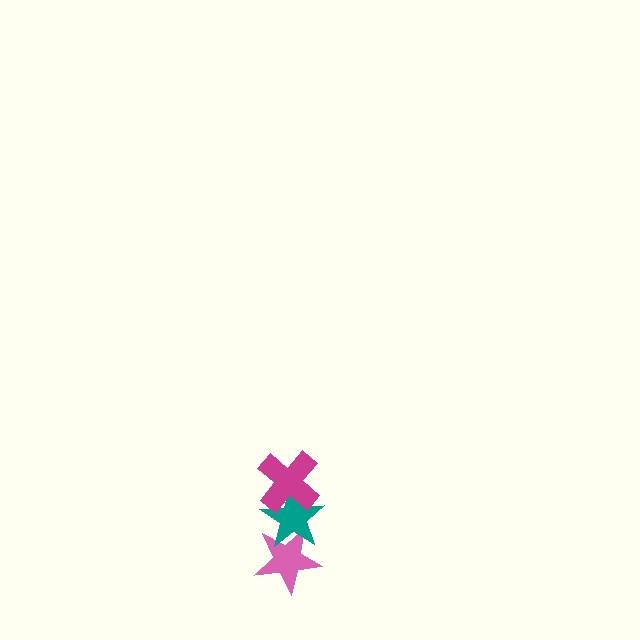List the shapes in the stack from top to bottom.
From top to bottom: the magenta cross, the teal star, the pink star.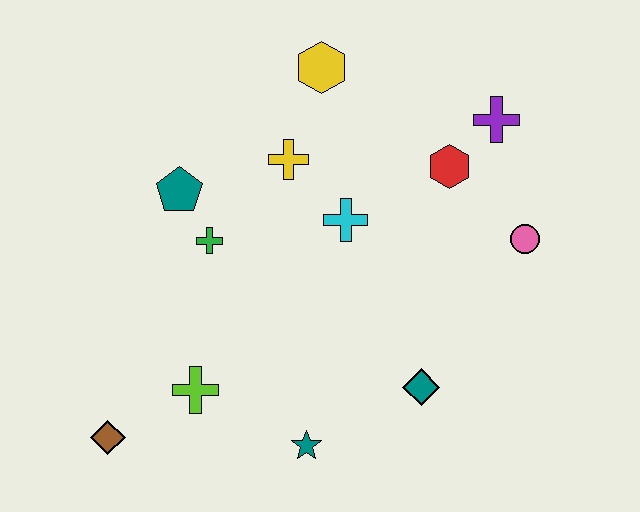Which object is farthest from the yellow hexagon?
The brown diamond is farthest from the yellow hexagon.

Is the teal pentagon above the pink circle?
Yes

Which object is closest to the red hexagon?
The purple cross is closest to the red hexagon.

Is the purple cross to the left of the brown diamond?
No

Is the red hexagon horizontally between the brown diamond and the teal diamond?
No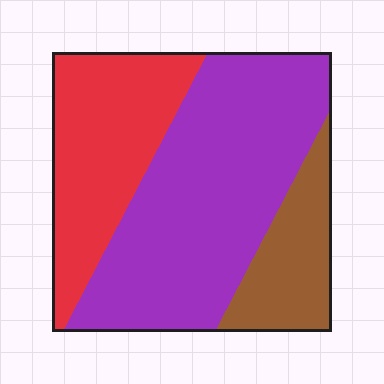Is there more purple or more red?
Purple.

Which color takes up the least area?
Brown, at roughly 15%.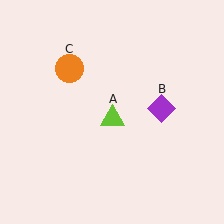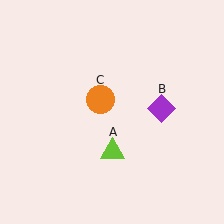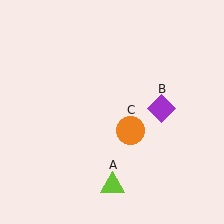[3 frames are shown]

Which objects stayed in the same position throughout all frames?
Purple diamond (object B) remained stationary.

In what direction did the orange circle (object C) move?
The orange circle (object C) moved down and to the right.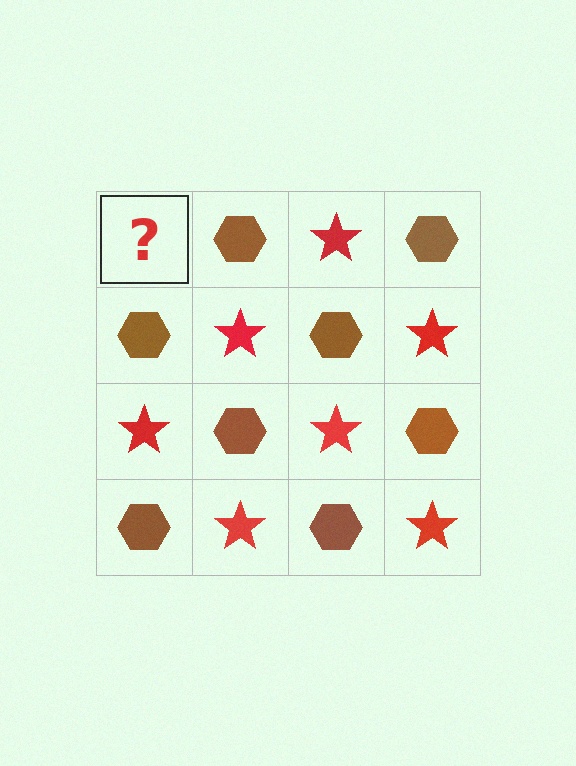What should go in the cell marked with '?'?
The missing cell should contain a red star.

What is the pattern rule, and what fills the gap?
The rule is that it alternates red star and brown hexagon in a checkerboard pattern. The gap should be filled with a red star.